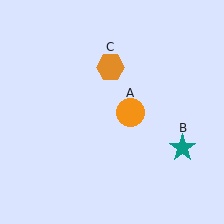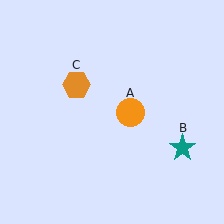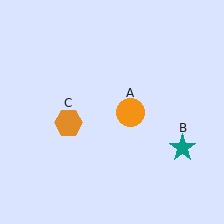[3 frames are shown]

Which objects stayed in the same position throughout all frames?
Orange circle (object A) and teal star (object B) remained stationary.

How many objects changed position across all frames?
1 object changed position: orange hexagon (object C).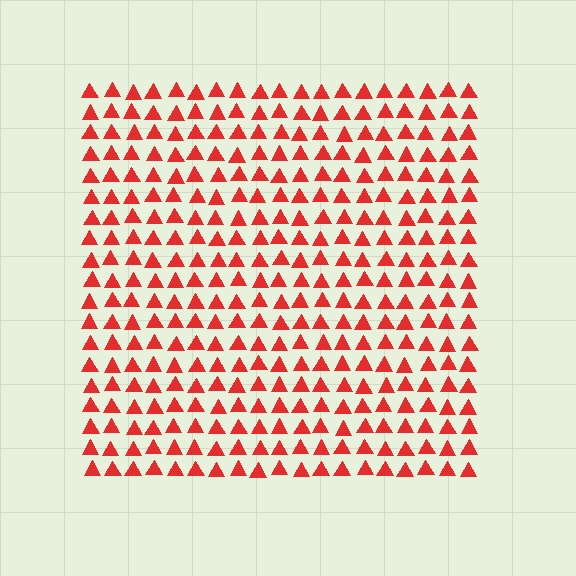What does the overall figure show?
The overall figure shows a square.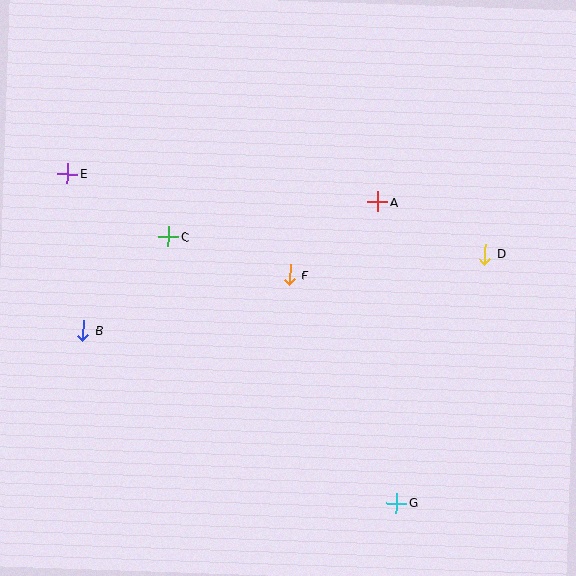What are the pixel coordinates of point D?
Point D is at (485, 254).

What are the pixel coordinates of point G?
Point G is at (396, 503).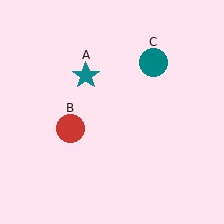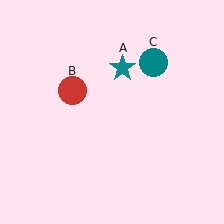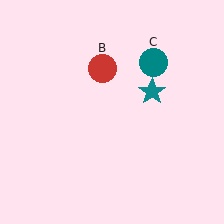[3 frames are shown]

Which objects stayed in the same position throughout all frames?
Teal circle (object C) remained stationary.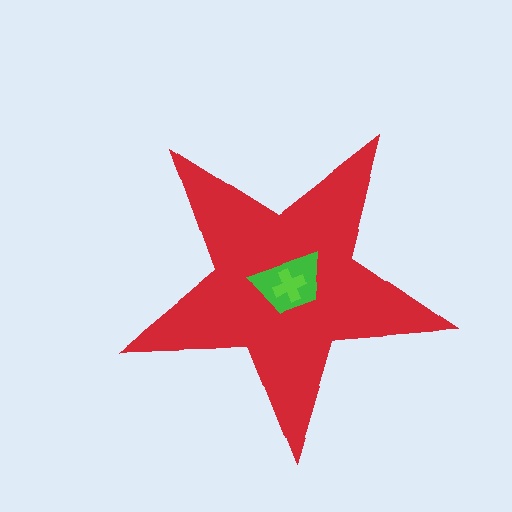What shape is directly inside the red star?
The green trapezoid.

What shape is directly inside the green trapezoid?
The lime cross.